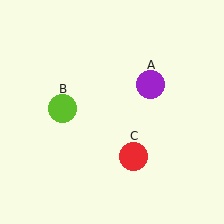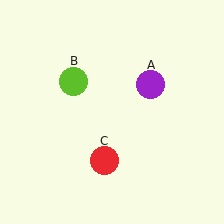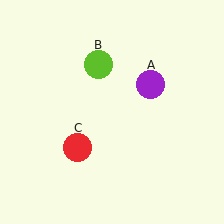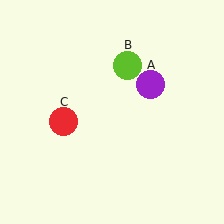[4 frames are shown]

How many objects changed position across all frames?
2 objects changed position: lime circle (object B), red circle (object C).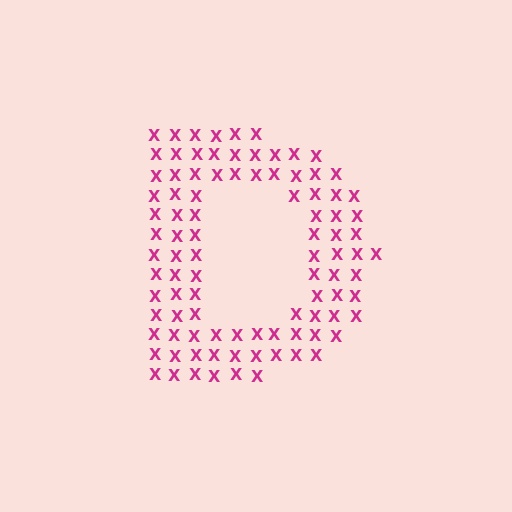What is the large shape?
The large shape is the letter D.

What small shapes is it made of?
It is made of small letter X's.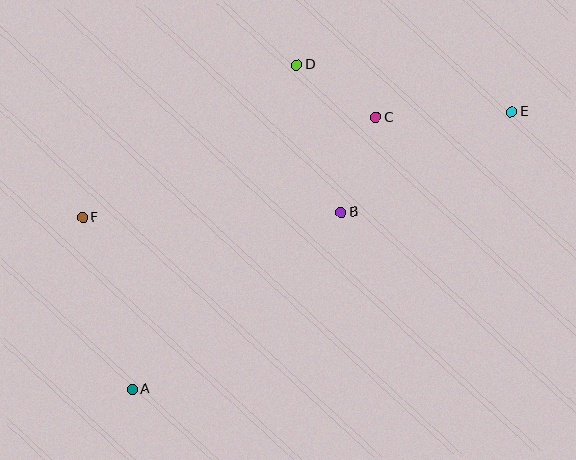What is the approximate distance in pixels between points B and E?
The distance between B and E is approximately 198 pixels.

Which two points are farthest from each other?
Points A and E are farthest from each other.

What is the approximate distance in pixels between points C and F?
The distance between C and F is approximately 310 pixels.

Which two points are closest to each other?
Points C and D are closest to each other.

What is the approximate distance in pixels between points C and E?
The distance between C and E is approximately 136 pixels.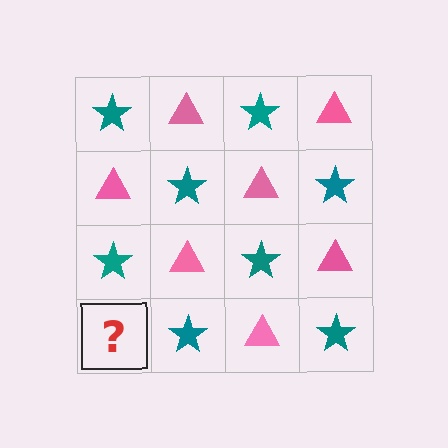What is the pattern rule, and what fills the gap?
The rule is that it alternates teal star and pink triangle in a checkerboard pattern. The gap should be filled with a pink triangle.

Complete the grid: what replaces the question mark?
The question mark should be replaced with a pink triangle.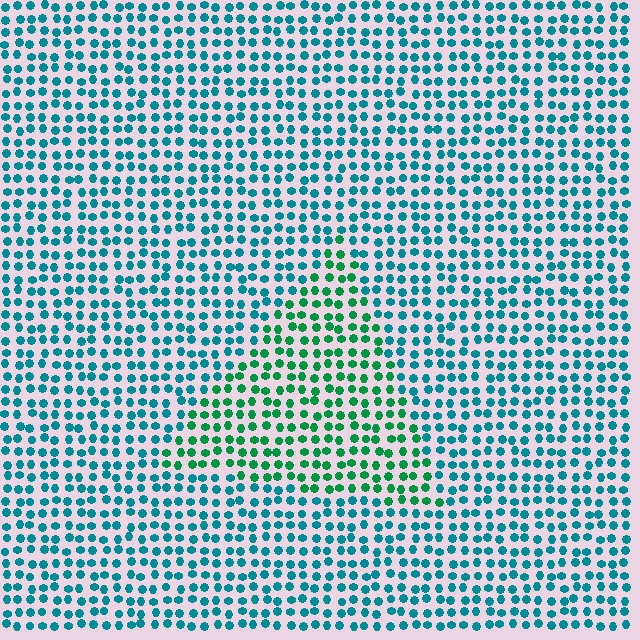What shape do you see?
I see a triangle.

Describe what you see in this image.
The image is filled with small teal elements in a uniform arrangement. A triangle-shaped region is visible where the elements are tinted to a slightly different hue, forming a subtle color boundary.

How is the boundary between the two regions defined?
The boundary is defined purely by a slight shift in hue (about 37 degrees). Spacing, size, and orientation are identical on both sides.